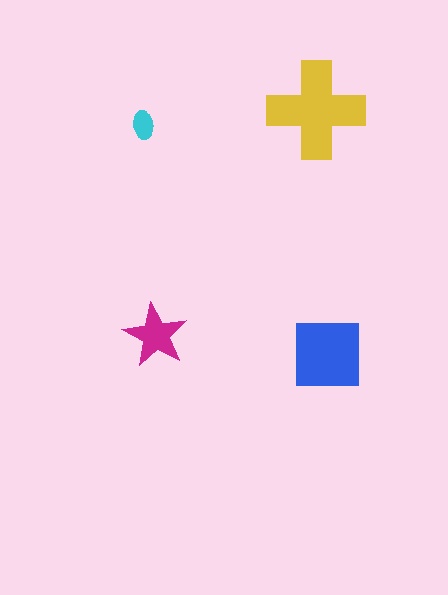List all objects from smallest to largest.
The cyan ellipse, the magenta star, the blue square, the yellow cross.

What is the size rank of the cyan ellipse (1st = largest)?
4th.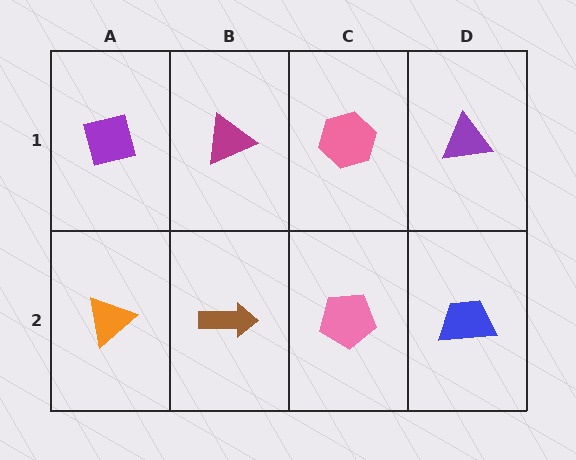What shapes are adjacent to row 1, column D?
A blue trapezoid (row 2, column D), a pink hexagon (row 1, column C).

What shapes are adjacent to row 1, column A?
An orange triangle (row 2, column A), a magenta triangle (row 1, column B).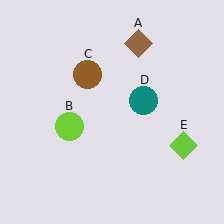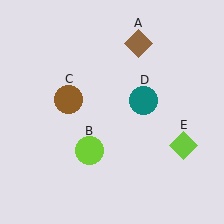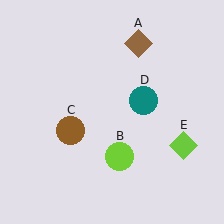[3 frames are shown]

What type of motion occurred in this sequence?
The lime circle (object B), brown circle (object C) rotated counterclockwise around the center of the scene.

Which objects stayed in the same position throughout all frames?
Brown diamond (object A) and teal circle (object D) and lime diamond (object E) remained stationary.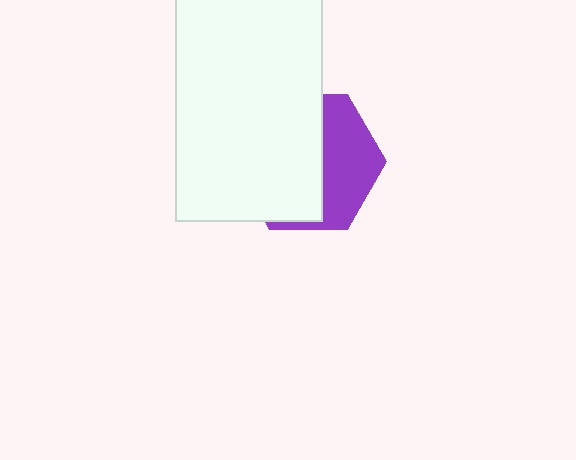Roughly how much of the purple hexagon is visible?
A small part of it is visible (roughly 40%).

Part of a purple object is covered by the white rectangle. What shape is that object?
It is a hexagon.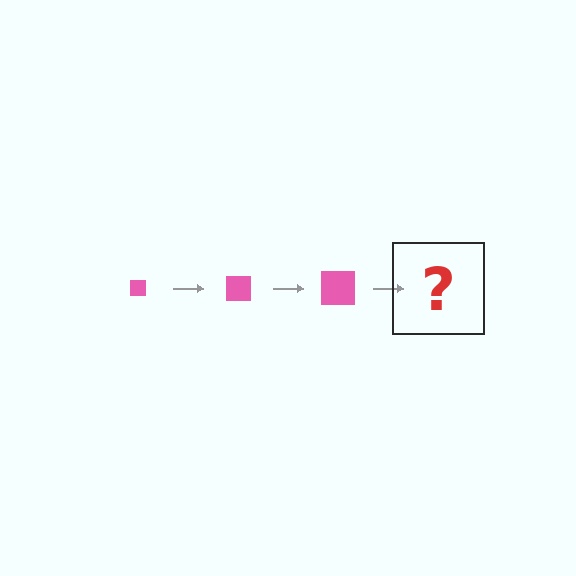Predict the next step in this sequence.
The next step is a pink square, larger than the previous one.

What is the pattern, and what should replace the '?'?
The pattern is that the square gets progressively larger each step. The '?' should be a pink square, larger than the previous one.